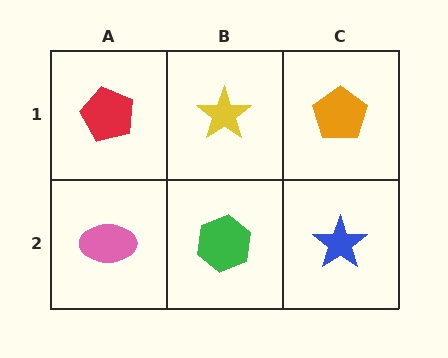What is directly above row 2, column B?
A yellow star.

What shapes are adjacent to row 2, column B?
A yellow star (row 1, column B), a pink ellipse (row 2, column A), a blue star (row 2, column C).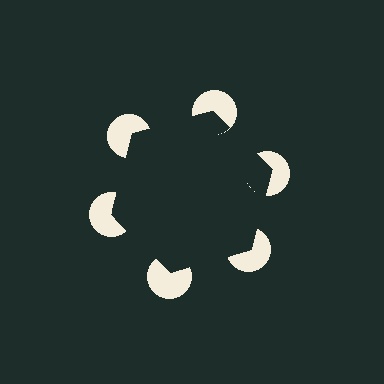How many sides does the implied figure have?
6 sides.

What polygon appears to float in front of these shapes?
An illusory hexagon — its edges are inferred from the aligned wedge cuts in the pac-man discs, not physically drawn.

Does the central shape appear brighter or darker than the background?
It typically appears slightly darker than the background, even though no actual brightness change is drawn.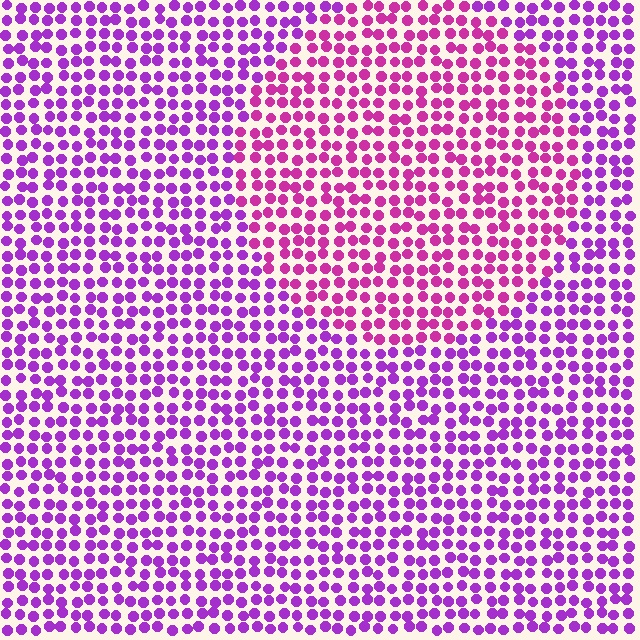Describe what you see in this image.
The image is filled with small purple elements in a uniform arrangement. A circle-shaped region is visible where the elements are tinted to a slightly different hue, forming a subtle color boundary.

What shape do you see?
I see a circle.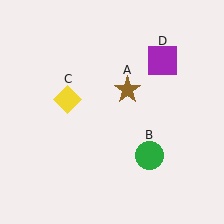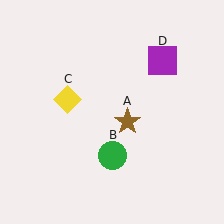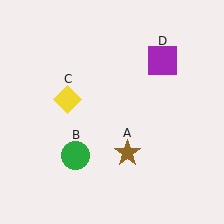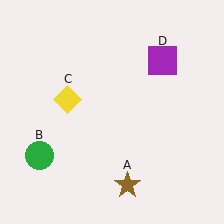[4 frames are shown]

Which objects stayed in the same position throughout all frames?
Yellow diamond (object C) and purple square (object D) remained stationary.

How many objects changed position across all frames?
2 objects changed position: brown star (object A), green circle (object B).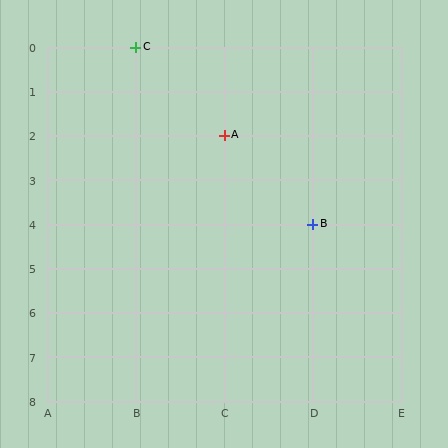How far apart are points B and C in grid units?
Points B and C are 2 columns and 4 rows apart (about 4.5 grid units diagonally).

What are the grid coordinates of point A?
Point A is at grid coordinates (C, 2).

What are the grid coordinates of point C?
Point C is at grid coordinates (B, 0).